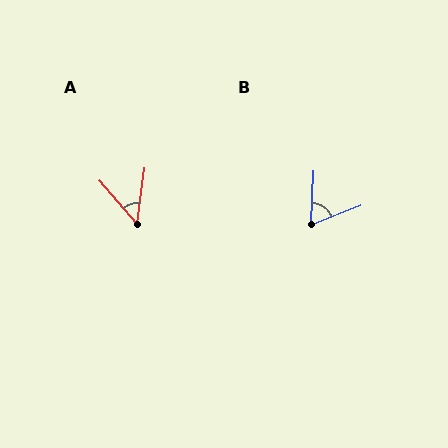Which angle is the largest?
B, at approximately 67 degrees.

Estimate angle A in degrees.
Approximately 49 degrees.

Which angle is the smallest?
A, at approximately 49 degrees.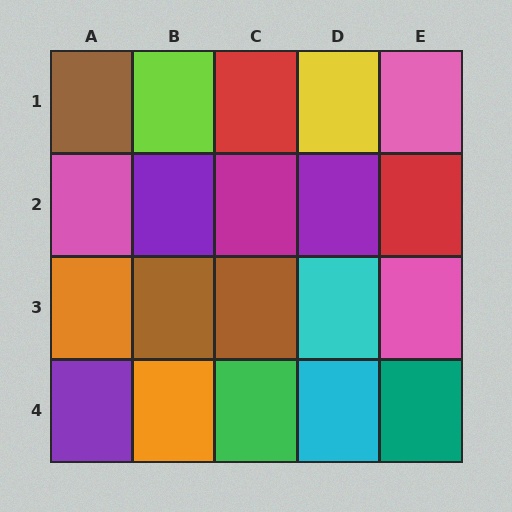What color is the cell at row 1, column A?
Brown.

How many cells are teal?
1 cell is teal.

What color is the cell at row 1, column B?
Lime.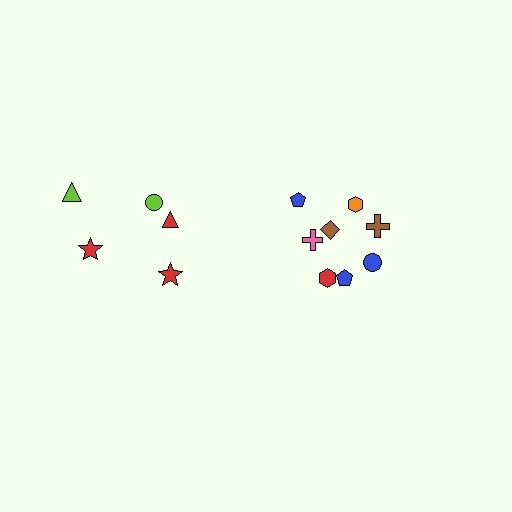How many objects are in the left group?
There are 5 objects.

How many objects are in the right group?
There are 8 objects.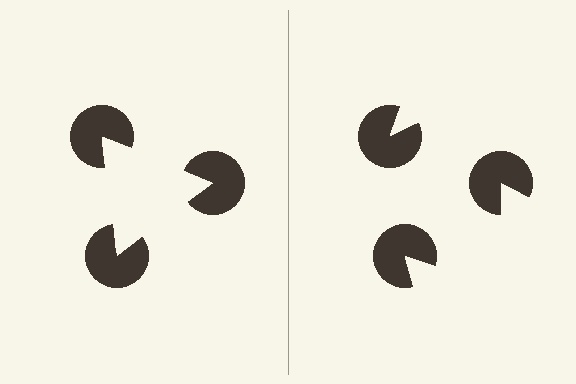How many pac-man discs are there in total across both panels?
6 — 3 on each side.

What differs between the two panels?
The pac-man discs are positioned identically on both sides; only the wedge orientations differ. On the left they align to a triangle; on the right they are misaligned.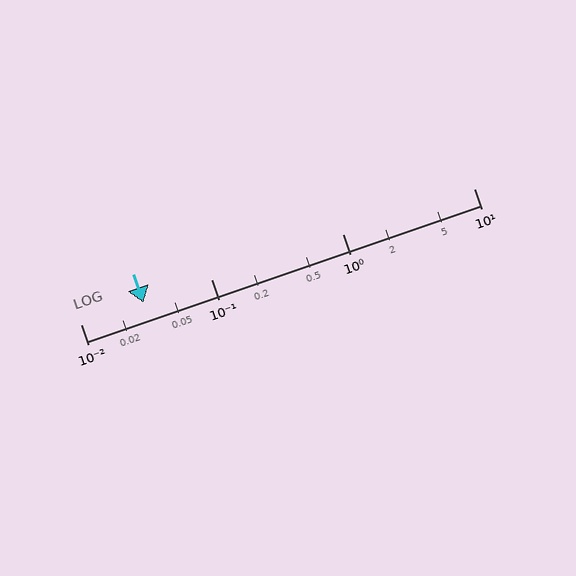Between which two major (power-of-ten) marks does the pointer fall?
The pointer is between 0.01 and 0.1.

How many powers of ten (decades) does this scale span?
The scale spans 3 decades, from 0.01 to 10.